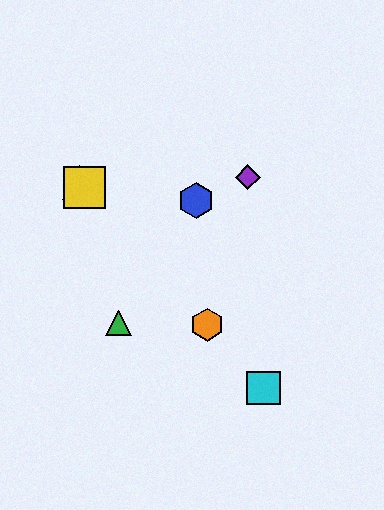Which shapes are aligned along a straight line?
The red triangle, the yellow square, the orange hexagon, the cyan square are aligned along a straight line.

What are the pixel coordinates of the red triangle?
The red triangle is at (80, 182).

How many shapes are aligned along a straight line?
4 shapes (the red triangle, the yellow square, the orange hexagon, the cyan square) are aligned along a straight line.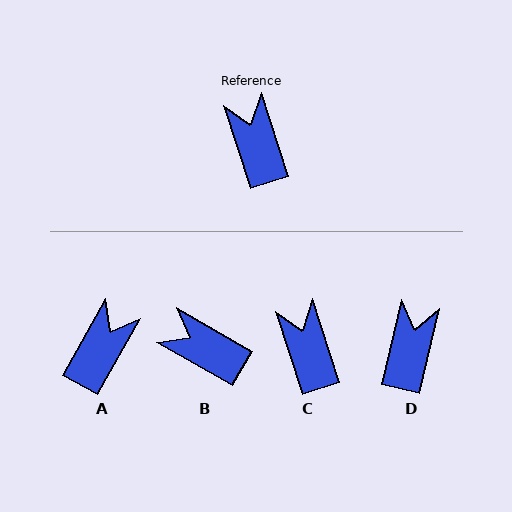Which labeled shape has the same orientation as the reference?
C.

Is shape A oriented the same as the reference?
No, it is off by about 48 degrees.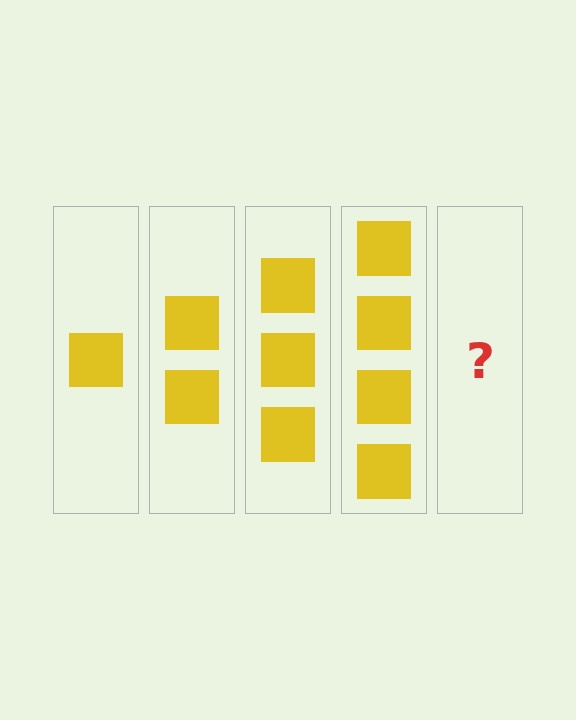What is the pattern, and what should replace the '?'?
The pattern is that each step adds one more square. The '?' should be 5 squares.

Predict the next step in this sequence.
The next step is 5 squares.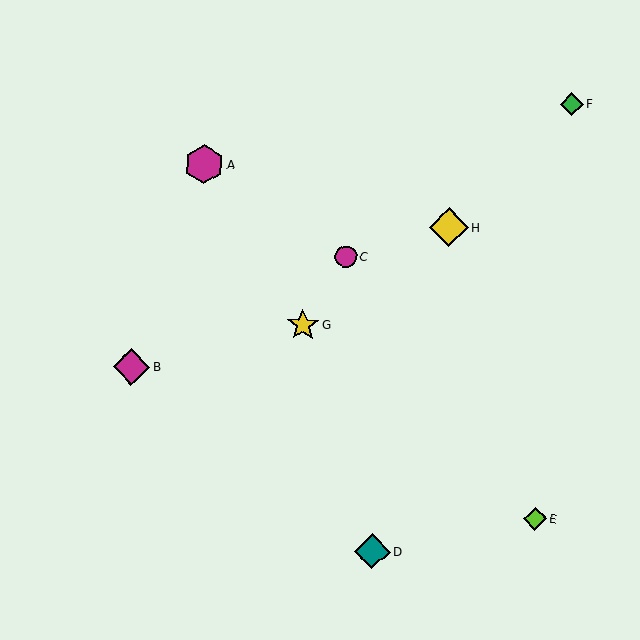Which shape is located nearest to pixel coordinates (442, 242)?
The yellow diamond (labeled H) at (449, 227) is nearest to that location.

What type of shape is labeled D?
Shape D is a teal diamond.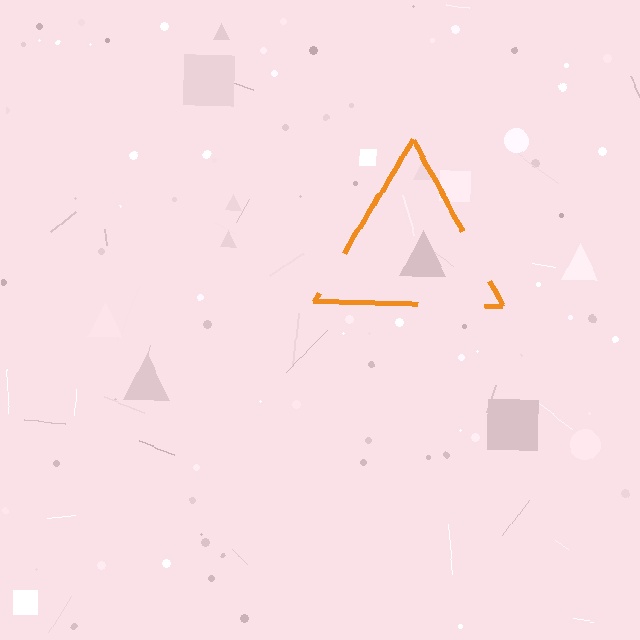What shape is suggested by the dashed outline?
The dashed outline suggests a triangle.